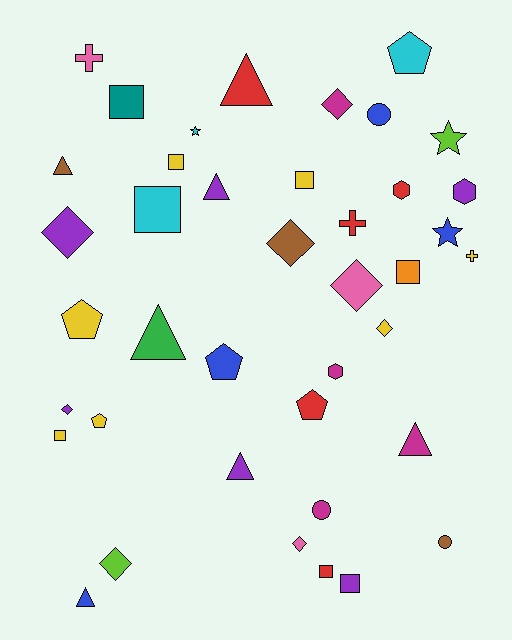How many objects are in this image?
There are 40 objects.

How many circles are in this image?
There are 3 circles.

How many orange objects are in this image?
There is 1 orange object.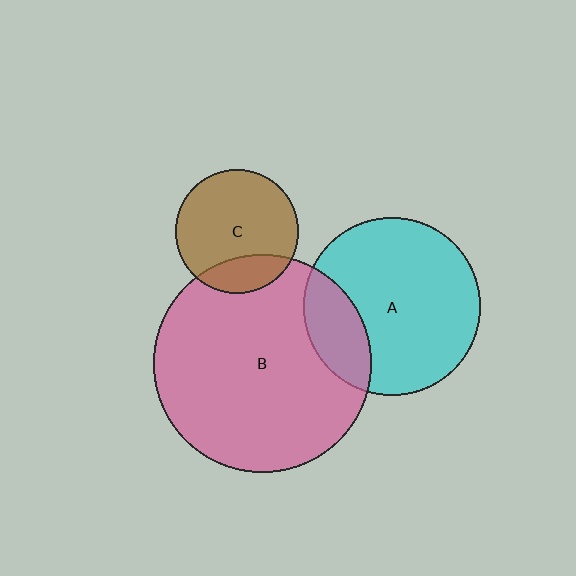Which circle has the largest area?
Circle B (pink).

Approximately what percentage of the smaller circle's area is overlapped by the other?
Approximately 20%.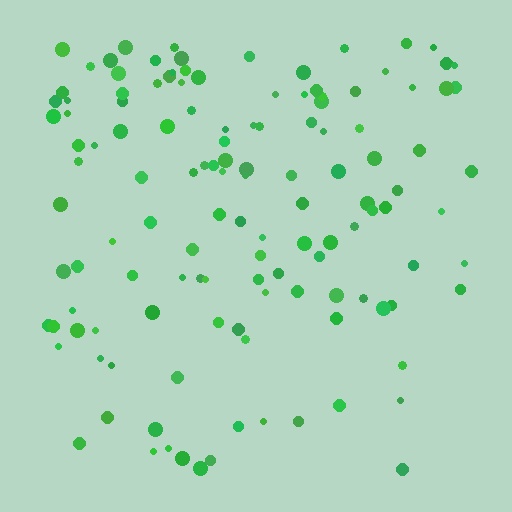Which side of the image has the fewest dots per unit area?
The bottom.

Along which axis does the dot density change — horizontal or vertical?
Vertical.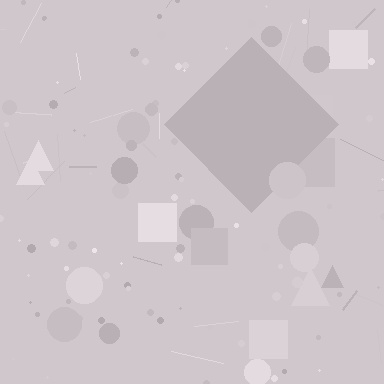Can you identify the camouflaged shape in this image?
The camouflaged shape is a diamond.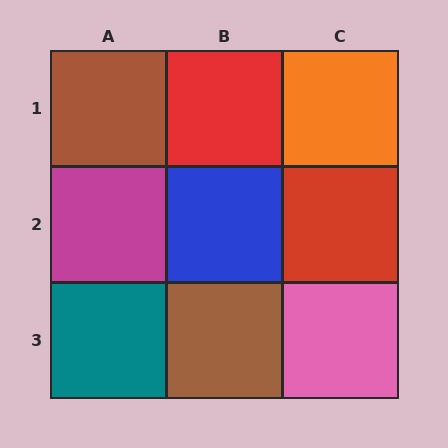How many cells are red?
2 cells are red.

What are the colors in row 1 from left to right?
Brown, red, orange.